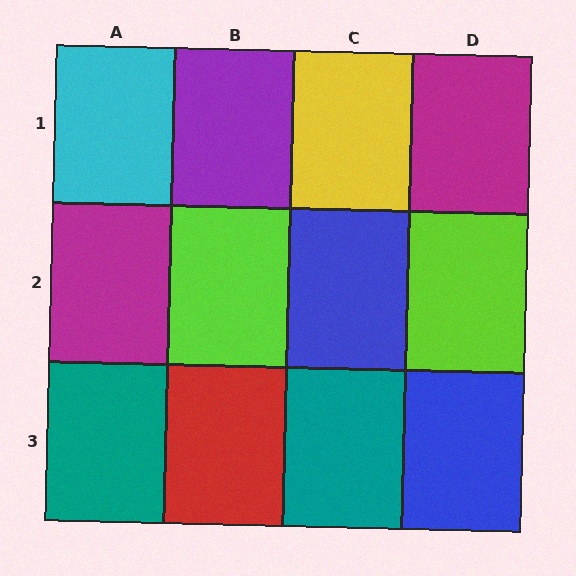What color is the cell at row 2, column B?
Lime.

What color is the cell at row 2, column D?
Lime.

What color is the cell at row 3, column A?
Teal.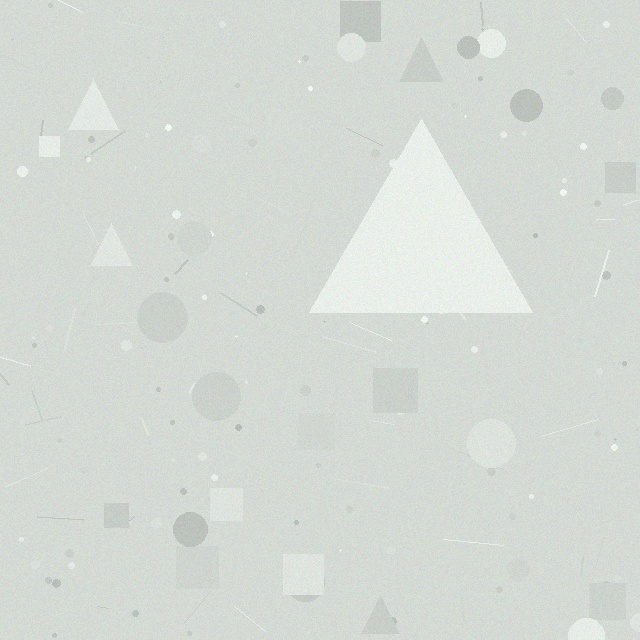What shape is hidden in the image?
A triangle is hidden in the image.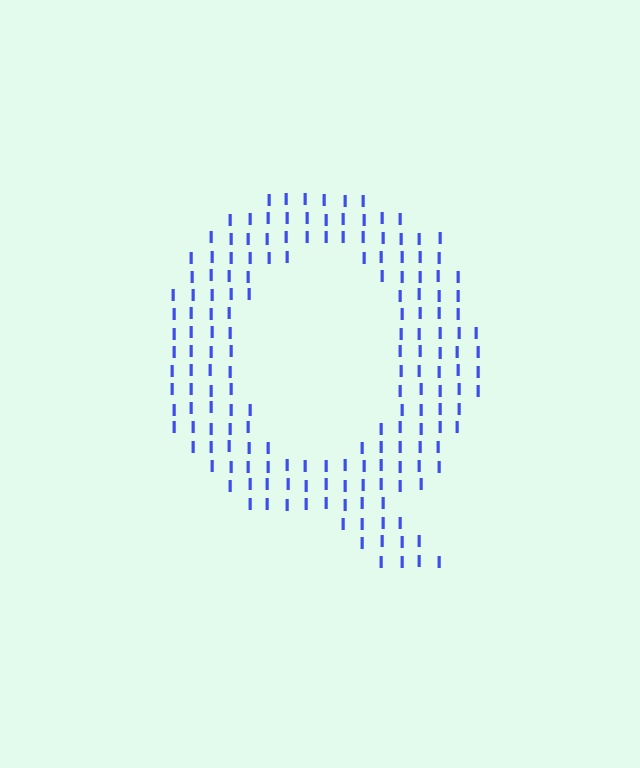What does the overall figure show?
The overall figure shows the letter Q.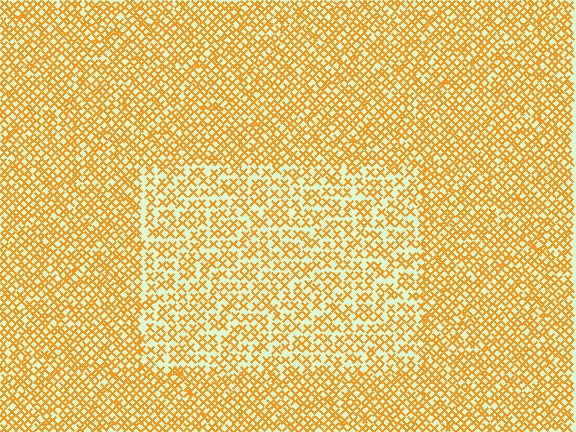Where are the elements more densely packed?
The elements are more densely packed outside the rectangle boundary.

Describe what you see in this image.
The image contains small orange elements arranged at two different densities. A rectangle-shaped region is visible where the elements are less densely packed than the surrounding area.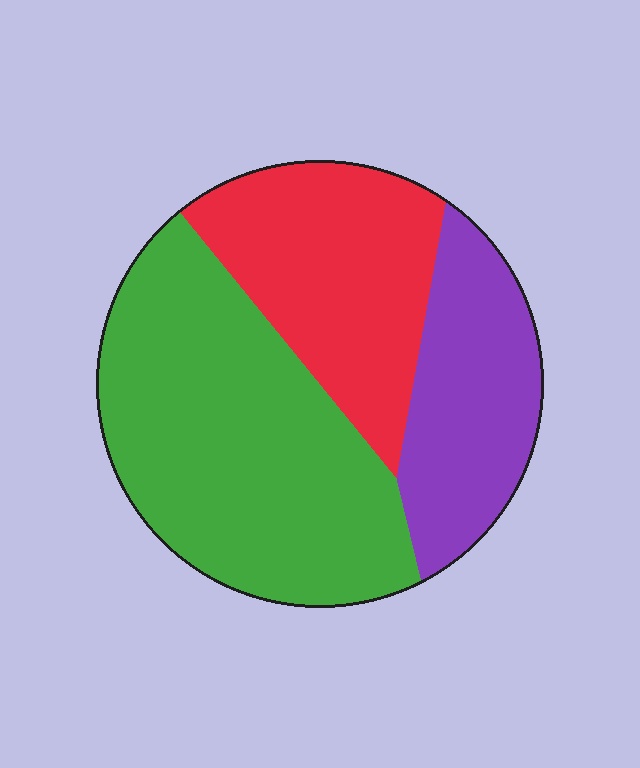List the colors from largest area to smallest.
From largest to smallest: green, red, purple.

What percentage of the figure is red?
Red takes up about one quarter (1/4) of the figure.